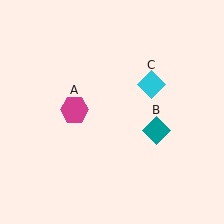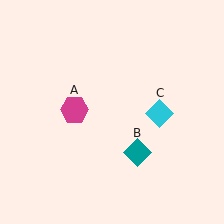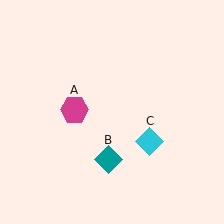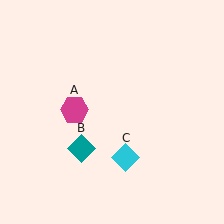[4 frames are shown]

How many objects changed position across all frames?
2 objects changed position: teal diamond (object B), cyan diamond (object C).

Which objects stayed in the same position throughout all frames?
Magenta hexagon (object A) remained stationary.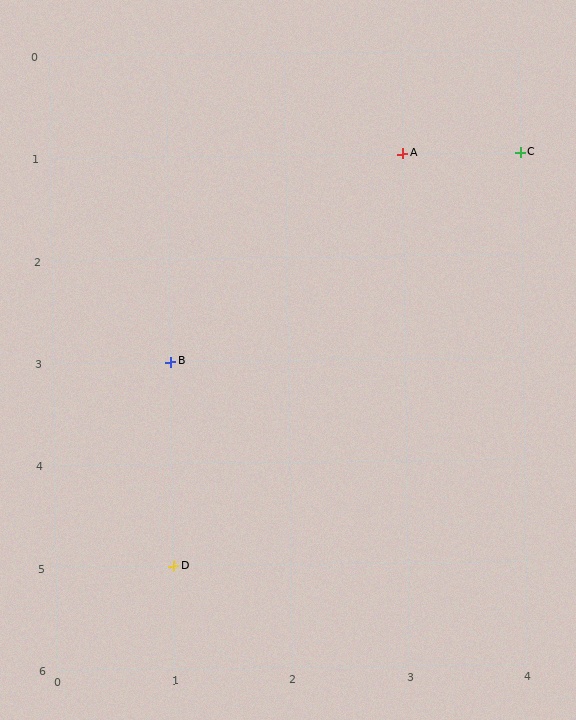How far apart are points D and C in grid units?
Points D and C are 3 columns and 4 rows apart (about 5.0 grid units diagonally).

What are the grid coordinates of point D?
Point D is at grid coordinates (1, 5).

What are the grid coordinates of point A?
Point A is at grid coordinates (3, 1).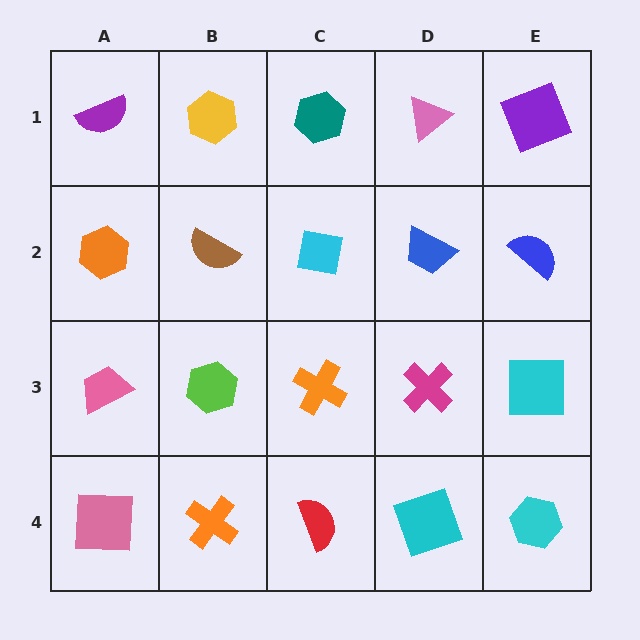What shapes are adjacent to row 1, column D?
A blue trapezoid (row 2, column D), a teal hexagon (row 1, column C), a purple square (row 1, column E).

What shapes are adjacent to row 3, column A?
An orange hexagon (row 2, column A), a pink square (row 4, column A), a lime hexagon (row 3, column B).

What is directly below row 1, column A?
An orange hexagon.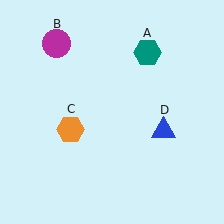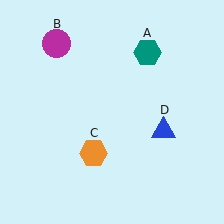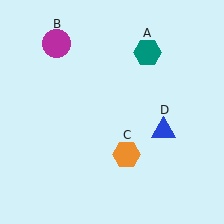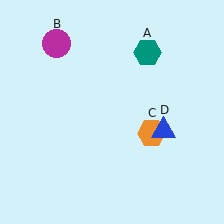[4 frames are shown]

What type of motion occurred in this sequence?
The orange hexagon (object C) rotated counterclockwise around the center of the scene.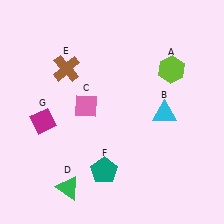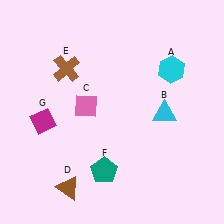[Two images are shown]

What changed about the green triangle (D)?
In Image 1, D is green. In Image 2, it changed to brown.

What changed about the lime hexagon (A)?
In Image 1, A is lime. In Image 2, it changed to cyan.